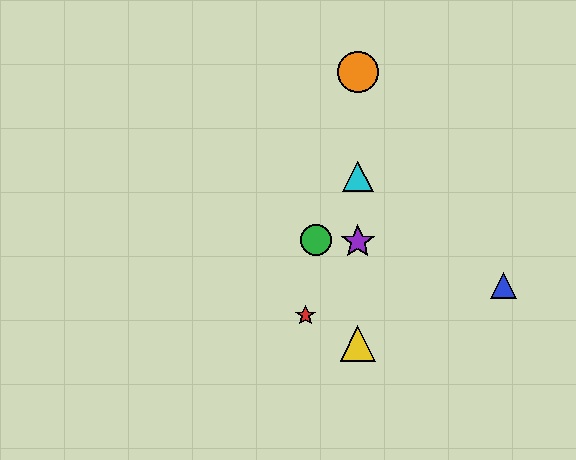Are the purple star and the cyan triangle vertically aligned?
Yes, both are at x≈358.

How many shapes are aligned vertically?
4 shapes (the yellow triangle, the purple star, the orange circle, the cyan triangle) are aligned vertically.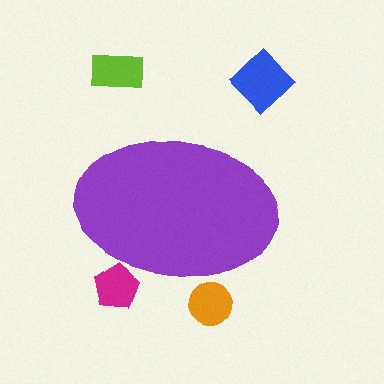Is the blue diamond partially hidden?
No, the blue diamond is fully visible.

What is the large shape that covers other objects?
A purple ellipse.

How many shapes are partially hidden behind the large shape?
2 shapes are partially hidden.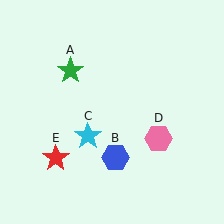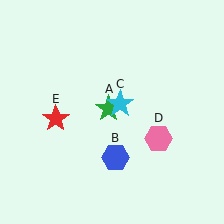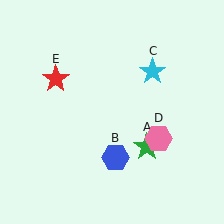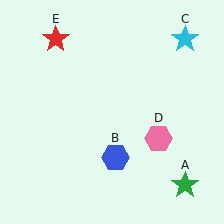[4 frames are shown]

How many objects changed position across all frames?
3 objects changed position: green star (object A), cyan star (object C), red star (object E).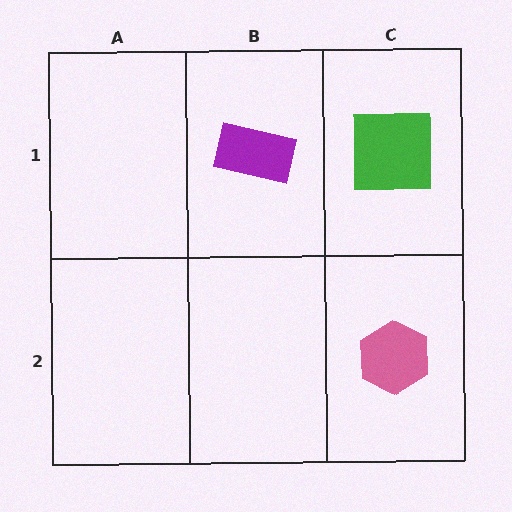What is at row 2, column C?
A pink hexagon.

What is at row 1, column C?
A green square.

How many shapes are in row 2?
1 shape.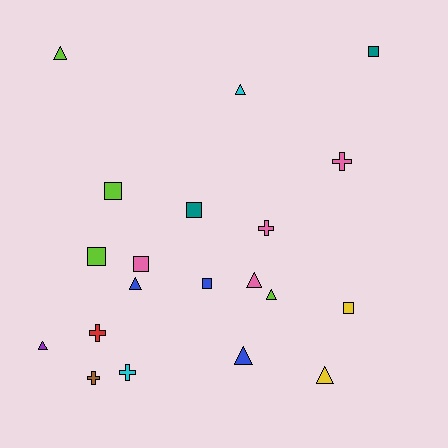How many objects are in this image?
There are 20 objects.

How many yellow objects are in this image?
There are 2 yellow objects.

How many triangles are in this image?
There are 8 triangles.